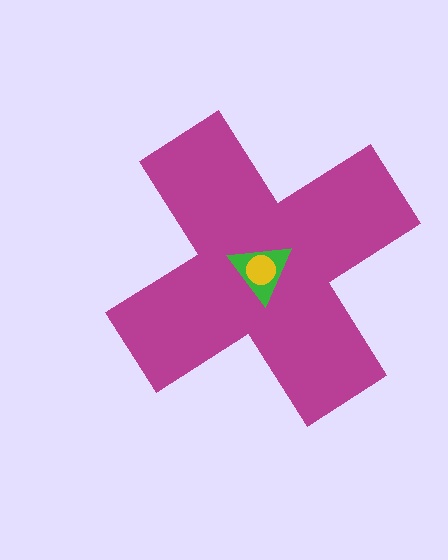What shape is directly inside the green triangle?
The yellow circle.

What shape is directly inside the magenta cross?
The green triangle.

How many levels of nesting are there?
3.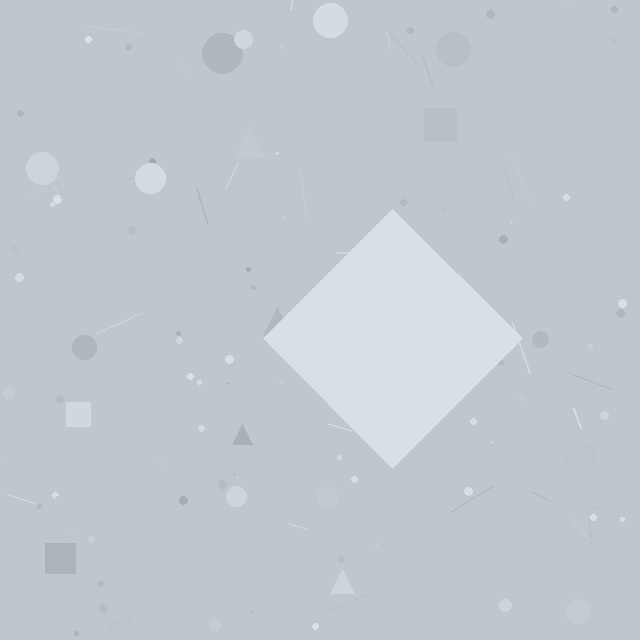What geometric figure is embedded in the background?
A diamond is embedded in the background.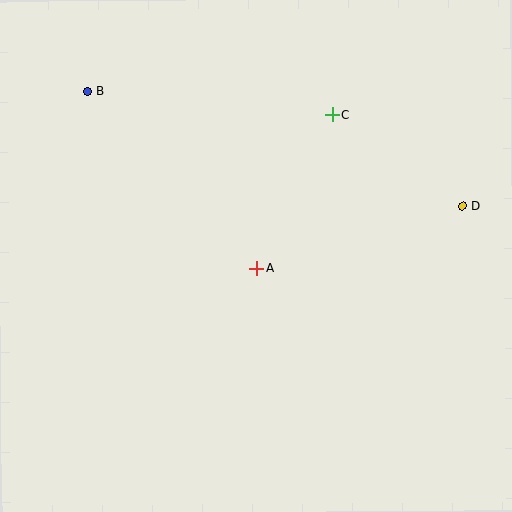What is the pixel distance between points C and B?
The distance between C and B is 247 pixels.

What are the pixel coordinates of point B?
Point B is at (87, 91).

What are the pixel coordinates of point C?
Point C is at (332, 115).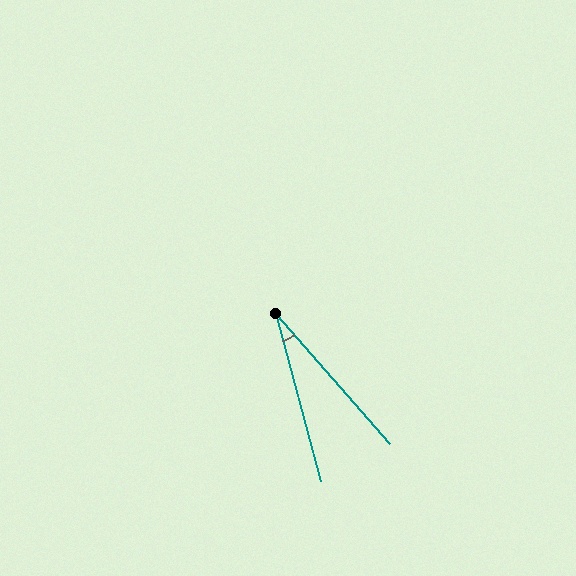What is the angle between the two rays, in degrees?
Approximately 26 degrees.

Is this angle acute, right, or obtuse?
It is acute.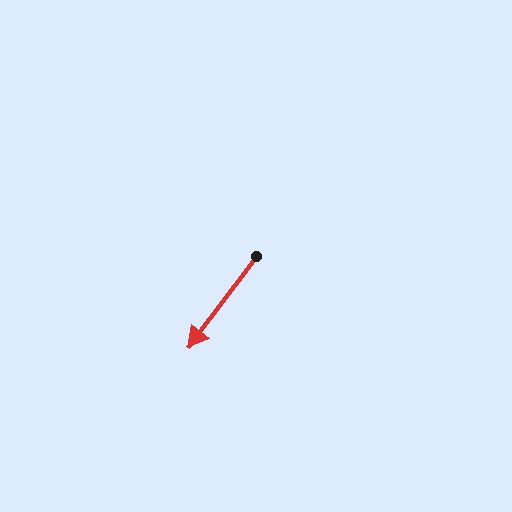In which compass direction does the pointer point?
Southwest.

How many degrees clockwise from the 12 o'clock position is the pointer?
Approximately 217 degrees.